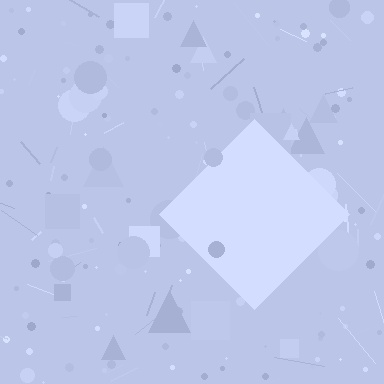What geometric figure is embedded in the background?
A diamond is embedded in the background.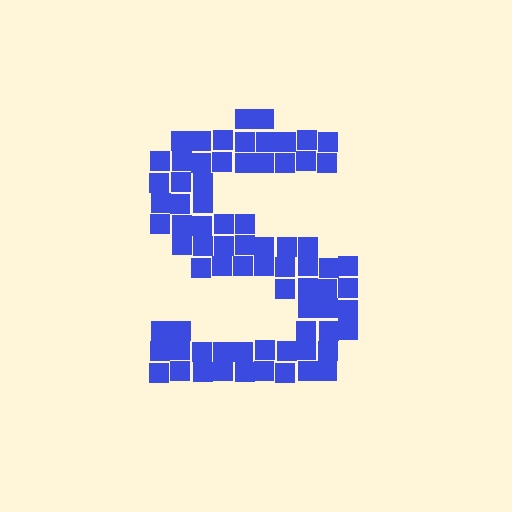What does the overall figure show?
The overall figure shows the letter S.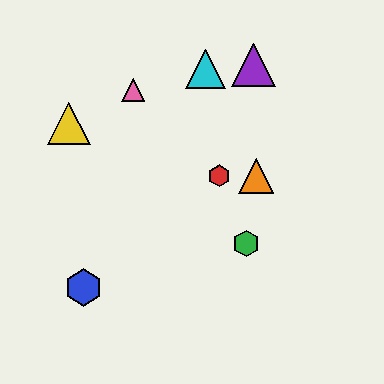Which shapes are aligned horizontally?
The red hexagon, the orange triangle are aligned horizontally.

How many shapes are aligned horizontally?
2 shapes (the red hexagon, the orange triangle) are aligned horizontally.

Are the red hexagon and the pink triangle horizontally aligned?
No, the red hexagon is at y≈176 and the pink triangle is at y≈90.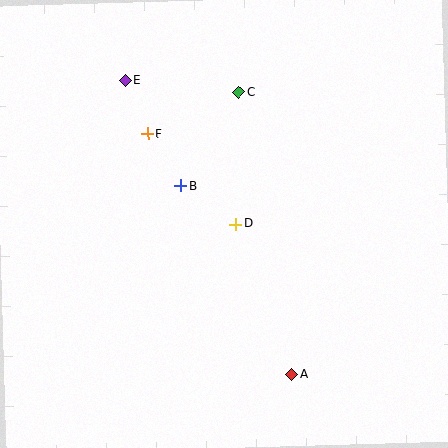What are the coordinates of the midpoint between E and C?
The midpoint between E and C is at (182, 87).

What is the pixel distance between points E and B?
The distance between E and B is 119 pixels.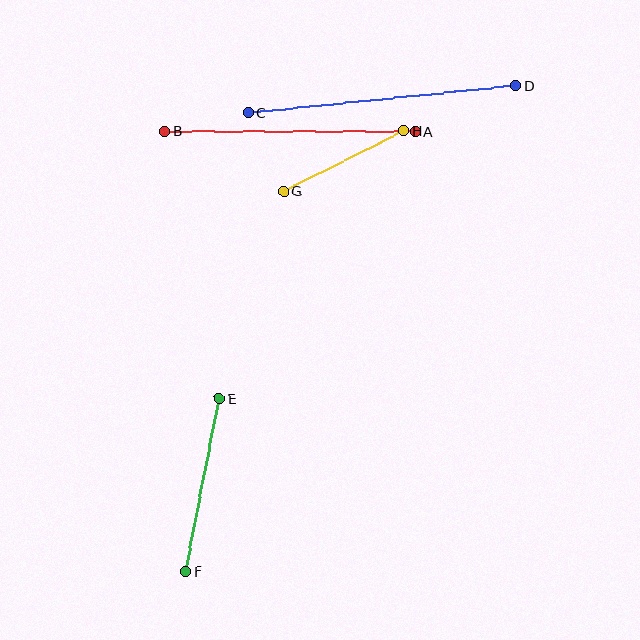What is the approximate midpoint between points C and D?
The midpoint is at approximately (382, 100) pixels.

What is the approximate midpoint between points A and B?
The midpoint is at approximately (290, 132) pixels.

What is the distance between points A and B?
The distance is approximately 250 pixels.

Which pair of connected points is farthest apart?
Points C and D are farthest apart.